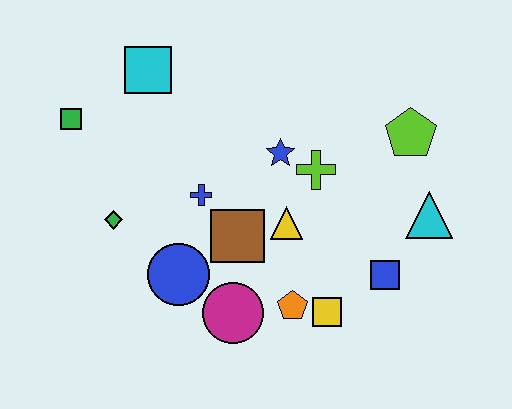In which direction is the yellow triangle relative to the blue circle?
The yellow triangle is to the right of the blue circle.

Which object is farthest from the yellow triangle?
The green square is farthest from the yellow triangle.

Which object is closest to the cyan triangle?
The blue square is closest to the cyan triangle.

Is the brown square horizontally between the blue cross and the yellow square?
Yes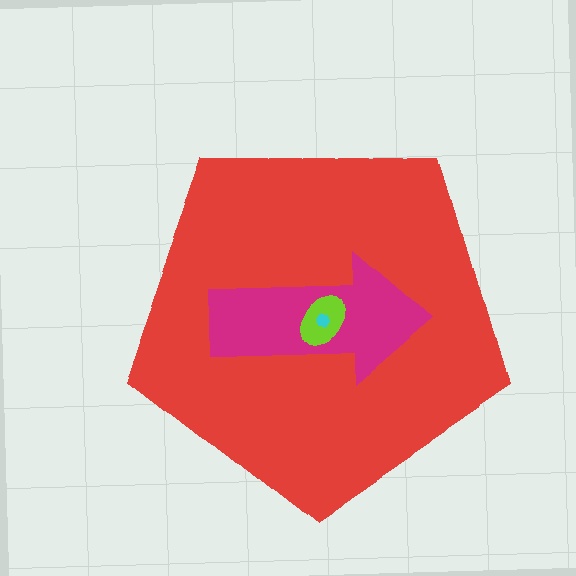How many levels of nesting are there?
4.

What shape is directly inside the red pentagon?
The magenta arrow.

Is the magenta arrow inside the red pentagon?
Yes.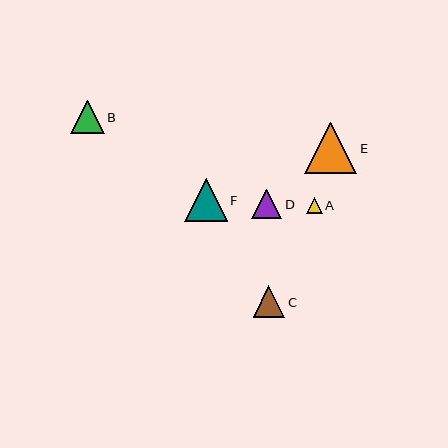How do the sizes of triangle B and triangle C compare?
Triangle B and triangle C are approximately the same size.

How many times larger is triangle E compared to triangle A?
Triangle E is approximately 3.2 times the size of triangle A.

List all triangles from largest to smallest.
From largest to smallest: E, F, B, C, D, A.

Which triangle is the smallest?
Triangle A is the smallest with a size of approximately 16 pixels.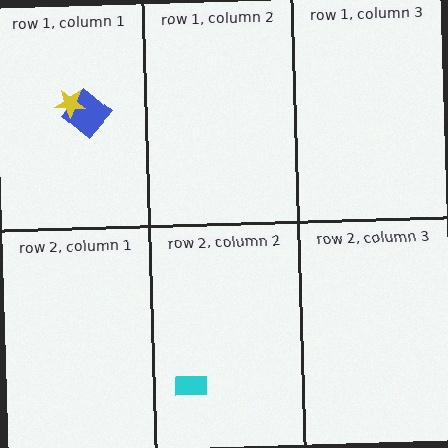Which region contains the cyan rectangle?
The row 2, column 2 region.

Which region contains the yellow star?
The row 1, column 1 region.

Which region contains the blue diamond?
The row 1, column 1 region.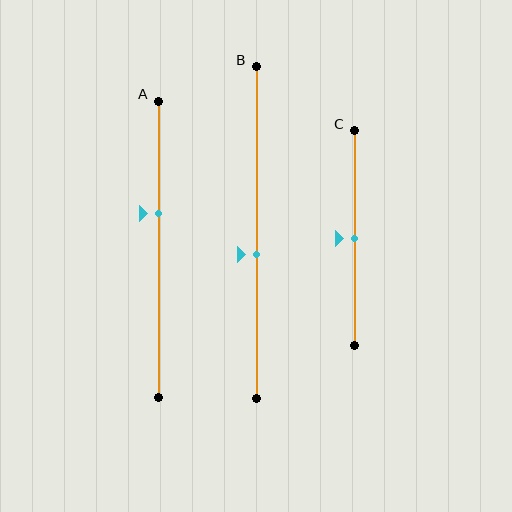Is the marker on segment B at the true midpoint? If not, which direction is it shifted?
No, the marker on segment B is shifted downward by about 7% of the segment length.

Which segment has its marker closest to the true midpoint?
Segment C has its marker closest to the true midpoint.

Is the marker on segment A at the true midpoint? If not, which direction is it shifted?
No, the marker on segment A is shifted upward by about 12% of the segment length.